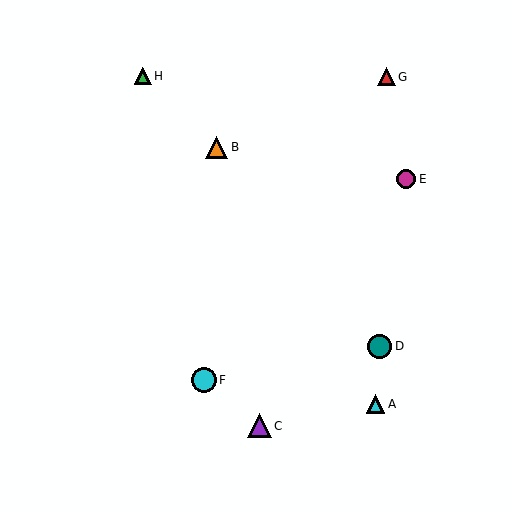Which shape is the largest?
The cyan circle (labeled F) is the largest.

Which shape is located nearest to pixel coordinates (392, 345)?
The teal circle (labeled D) at (380, 346) is nearest to that location.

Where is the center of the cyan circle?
The center of the cyan circle is at (204, 380).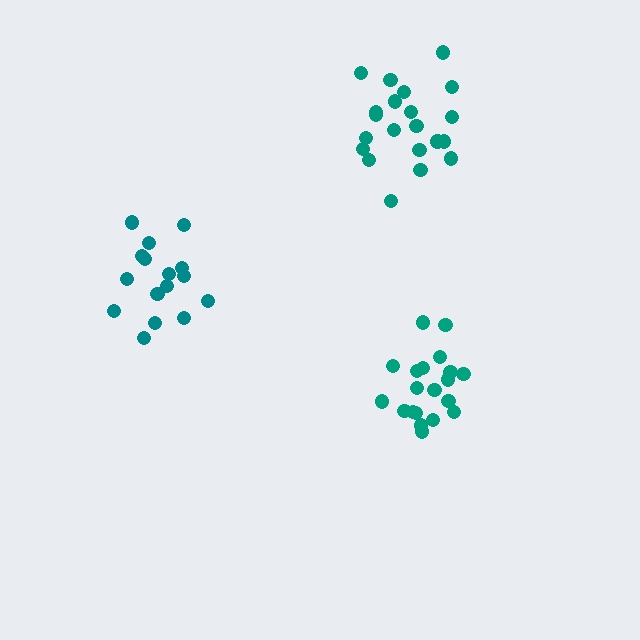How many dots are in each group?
Group 1: 16 dots, Group 2: 20 dots, Group 3: 21 dots (57 total).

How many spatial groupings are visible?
There are 3 spatial groupings.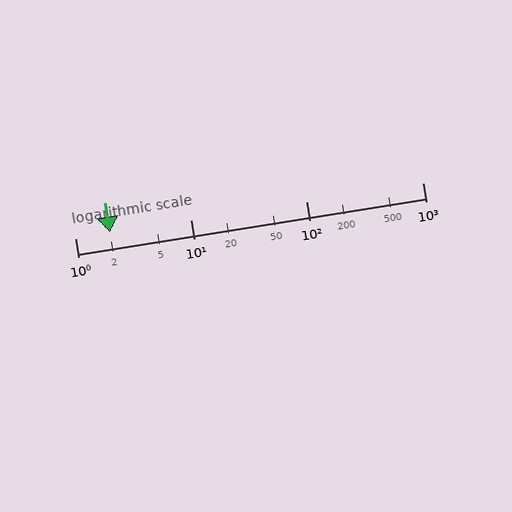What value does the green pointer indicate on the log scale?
The pointer indicates approximately 2.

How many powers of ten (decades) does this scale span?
The scale spans 3 decades, from 1 to 1000.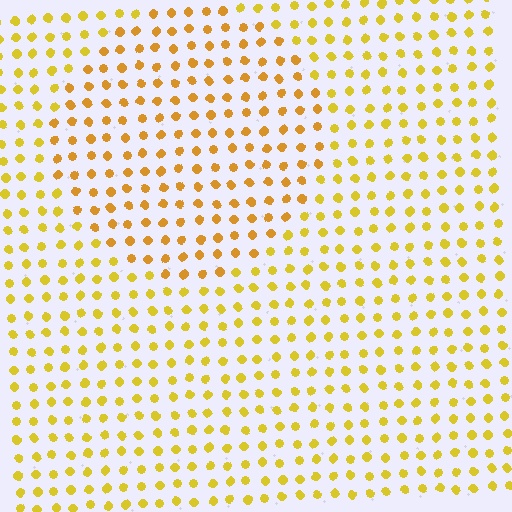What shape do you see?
I see a circle.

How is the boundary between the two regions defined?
The boundary is defined purely by a slight shift in hue (about 18 degrees). Spacing, size, and orientation are identical on both sides.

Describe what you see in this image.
The image is filled with small yellow elements in a uniform arrangement. A circle-shaped region is visible where the elements are tinted to a slightly different hue, forming a subtle color boundary.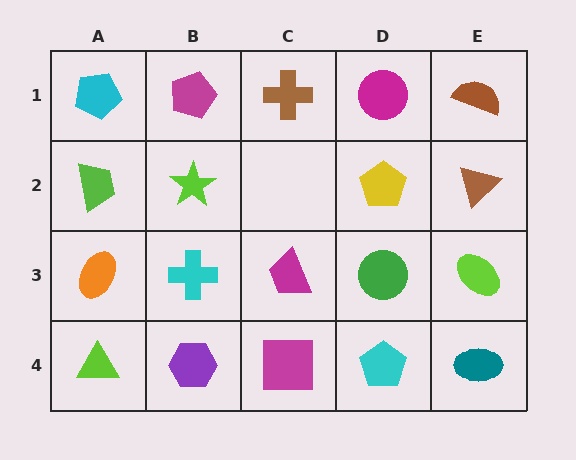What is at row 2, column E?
A brown triangle.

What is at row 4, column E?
A teal ellipse.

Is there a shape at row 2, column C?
No, that cell is empty.